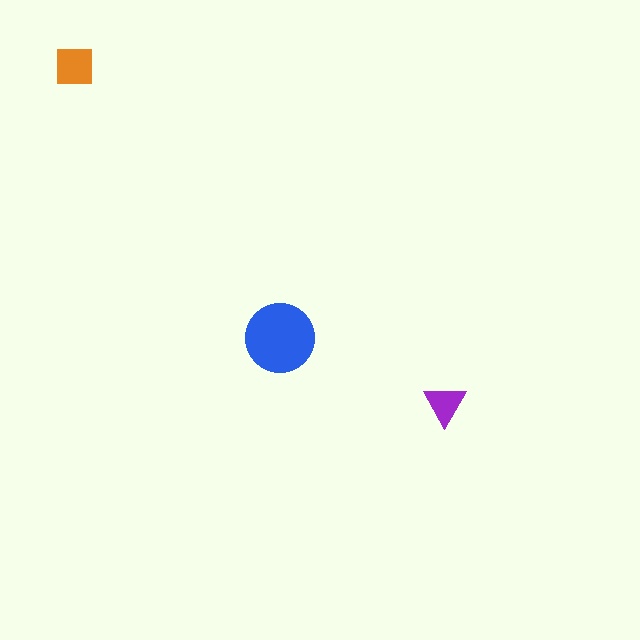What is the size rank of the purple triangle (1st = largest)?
3rd.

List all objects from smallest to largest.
The purple triangle, the orange square, the blue circle.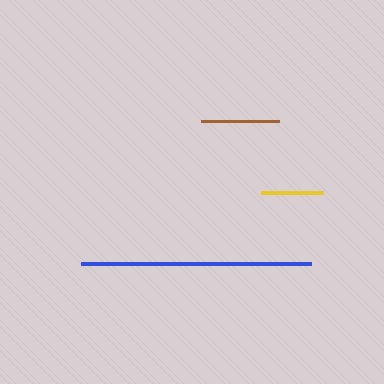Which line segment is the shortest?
The yellow line is the shortest at approximately 62 pixels.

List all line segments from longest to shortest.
From longest to shortest: blue, brown, yellow.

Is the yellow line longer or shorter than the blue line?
The blue line is longer than the yellow line.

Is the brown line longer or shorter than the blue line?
The blue line is longer than the brown line.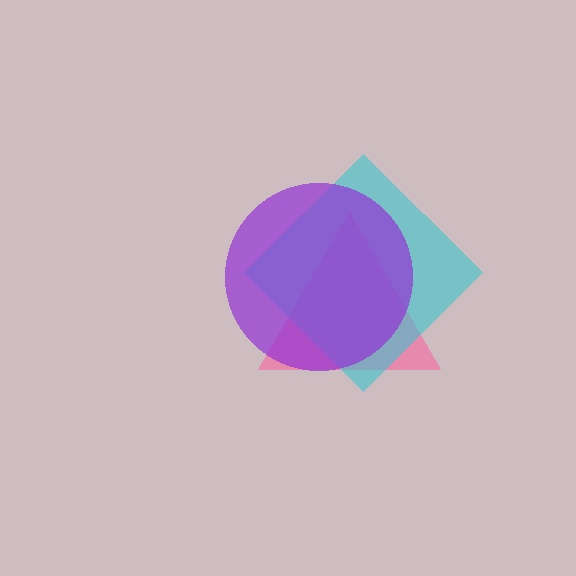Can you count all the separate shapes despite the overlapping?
Yes, there are 3 separate shapes.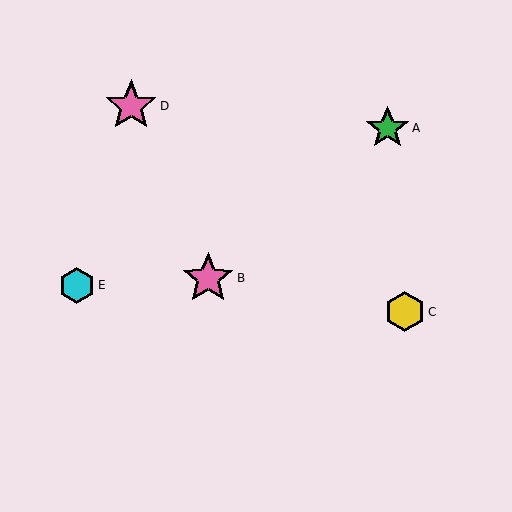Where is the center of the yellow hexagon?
The center of the yellow hexagon is at (405, 312).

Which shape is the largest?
The pink star (labeled B) is the largest.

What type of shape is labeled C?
Shape C is a yellow hexagon.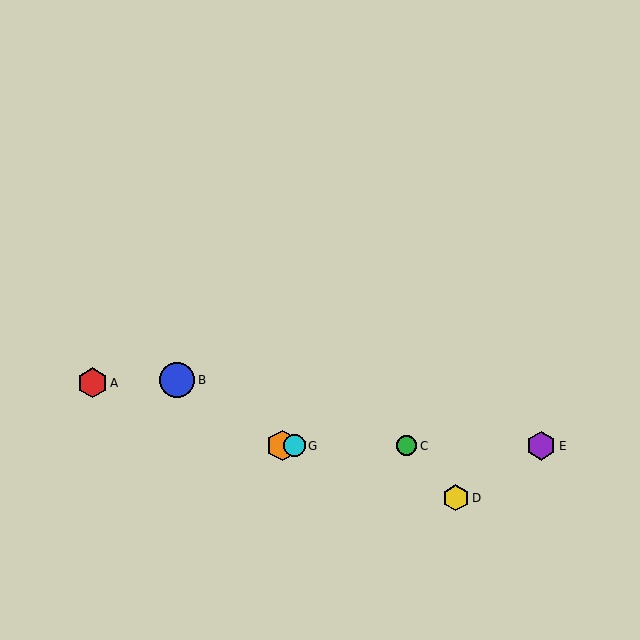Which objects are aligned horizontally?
Objects C, E, F, G are aligned horizontally.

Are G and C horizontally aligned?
Yes, both are at y≈446.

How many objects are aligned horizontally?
4 objects (C, E, F, G) are aligned horizontally.